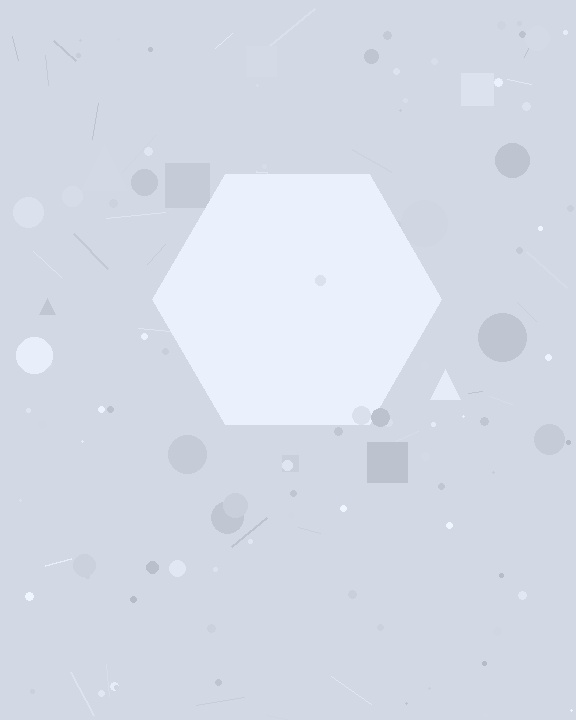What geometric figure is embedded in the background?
A hexagon is embedded in the background.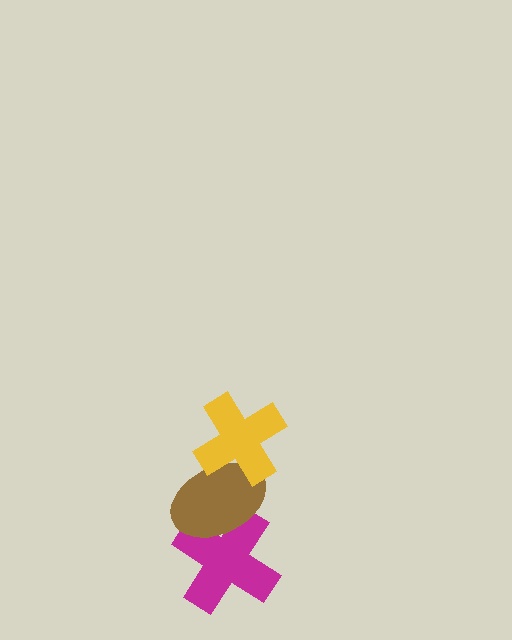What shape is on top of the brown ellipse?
The yellow cross is on top of the brown ellipse.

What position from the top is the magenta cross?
The magenta cross is 3rd from the top.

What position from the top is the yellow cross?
The yellow cross is 1st from the top.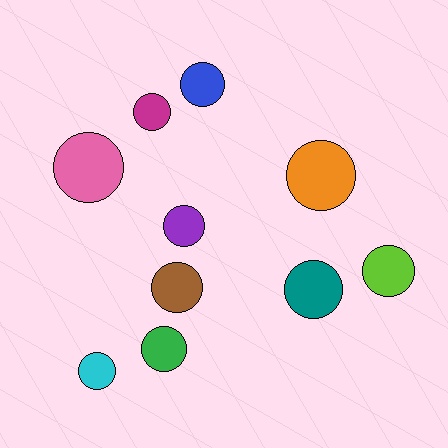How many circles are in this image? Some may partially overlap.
There are 10 circles.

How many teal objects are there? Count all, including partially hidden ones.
There is 1 teal object.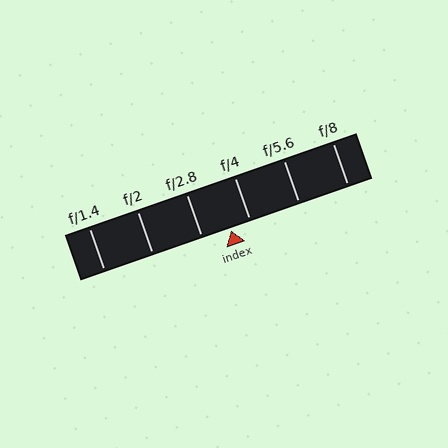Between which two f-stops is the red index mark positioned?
The index mark is between f/2.8 and f/4.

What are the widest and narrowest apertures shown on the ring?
The widest aperture shown is f/1.4 and the narrowest is f/8.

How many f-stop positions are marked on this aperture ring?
There are 6 f-stop positions marked.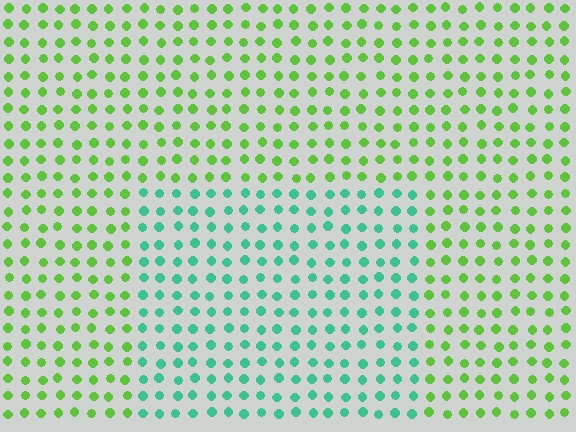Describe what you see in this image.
The image is filled with small lime elements in a uniform arrangement. A rectangle-shaped region is visible where the elements are tinted to a slightly different hue, forming a subtle color boundary.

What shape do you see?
I see a rectangle.